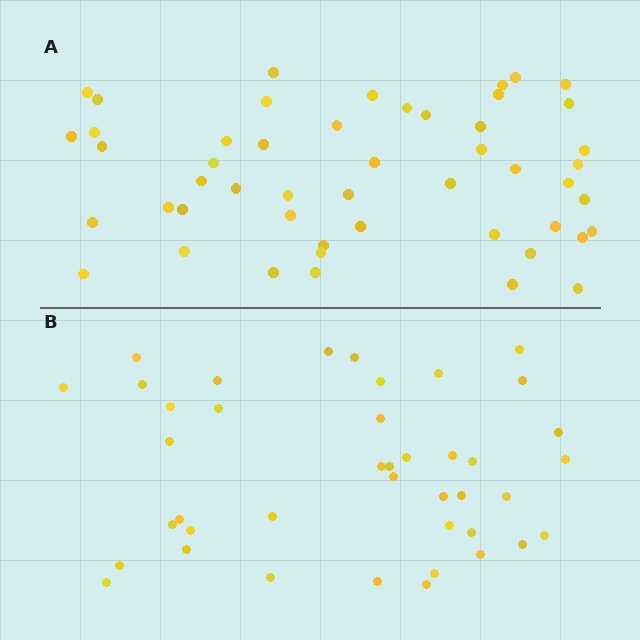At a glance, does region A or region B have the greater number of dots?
Region A (the top region) has more dots.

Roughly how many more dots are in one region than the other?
Region A has roughly 8 or so more dots than region B.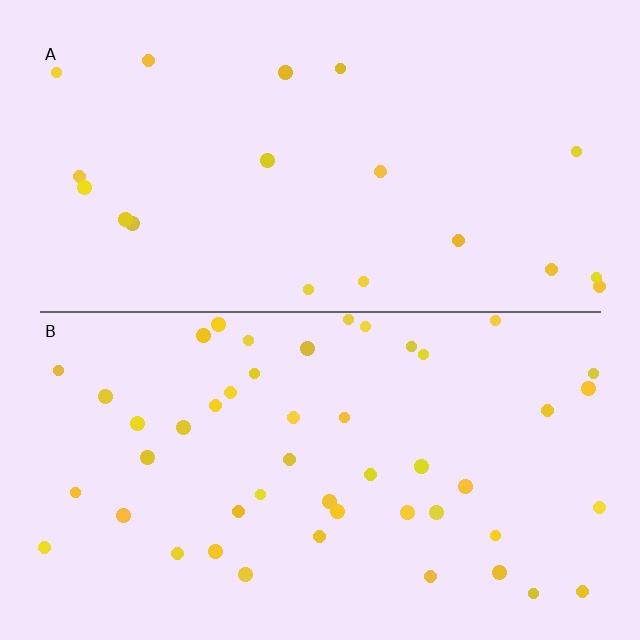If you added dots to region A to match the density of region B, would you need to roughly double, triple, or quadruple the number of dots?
Approximately double.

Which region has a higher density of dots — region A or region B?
B (the bottom).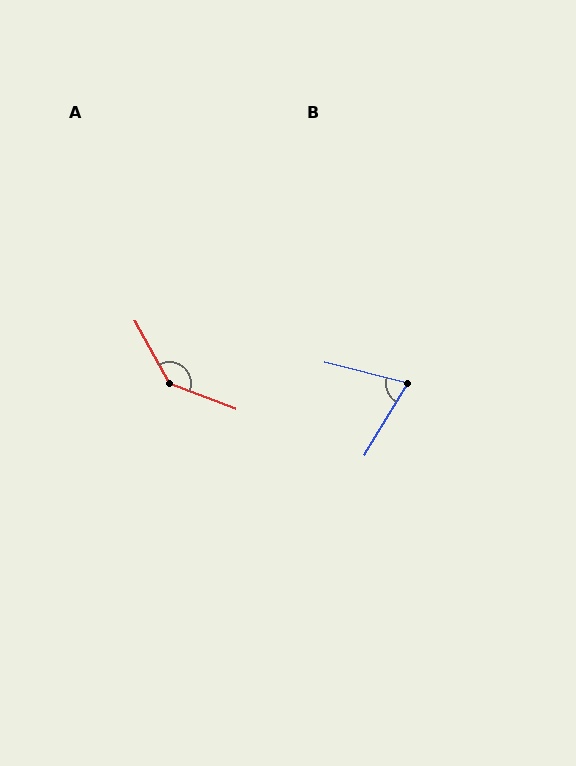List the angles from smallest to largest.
B (73°), A (140°).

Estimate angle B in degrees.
Approximately 73 degrees.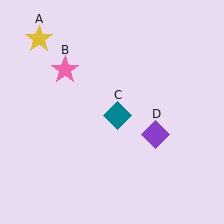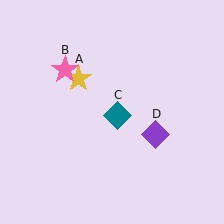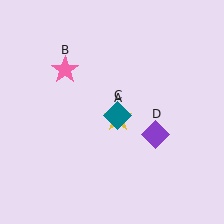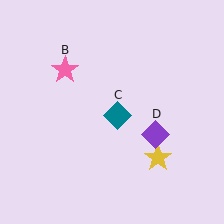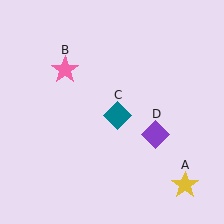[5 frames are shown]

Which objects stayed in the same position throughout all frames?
Pink star (object B) and teal diamond (object C) and purple diamond (object D) remained stationary.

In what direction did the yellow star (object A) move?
The yellow star (object A) moved down and to the right.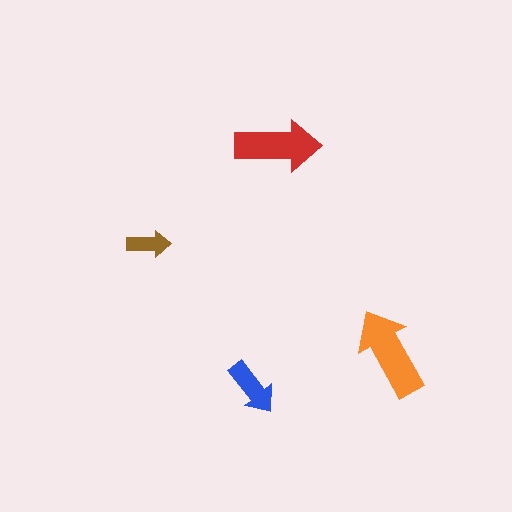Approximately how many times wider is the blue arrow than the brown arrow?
About 1.5 times wider.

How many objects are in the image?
There are 4 objects in the image.